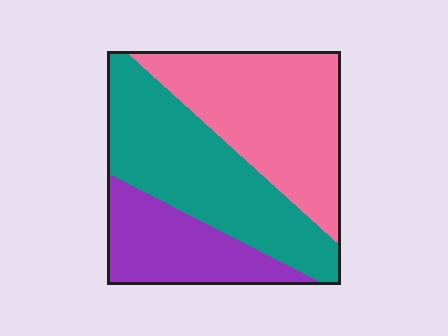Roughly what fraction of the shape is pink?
Pink takes up about three eighths (3/8) of the shape.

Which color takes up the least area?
Purple, at roughly 20%.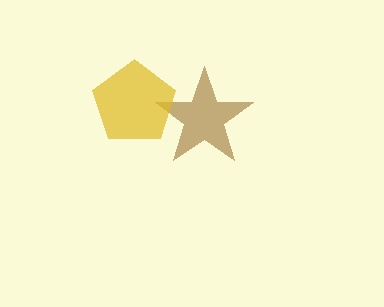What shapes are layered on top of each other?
The layered shapes are: a brown star, a yellow pentagon.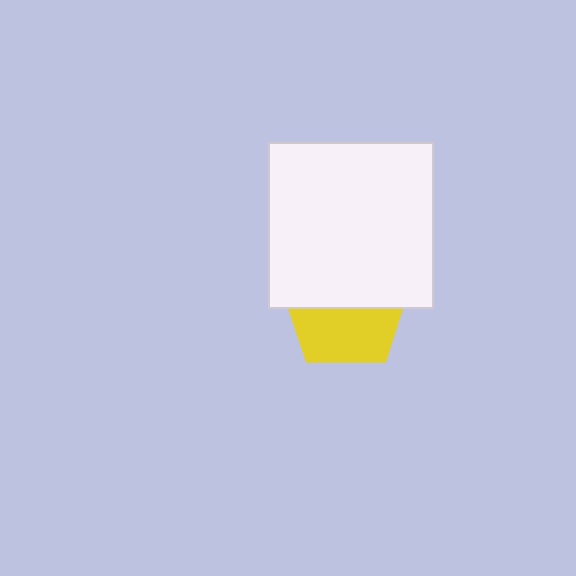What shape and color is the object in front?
The object in front is a white square.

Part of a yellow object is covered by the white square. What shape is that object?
It is a pentagon.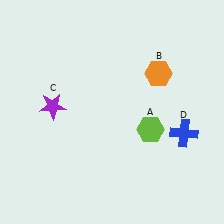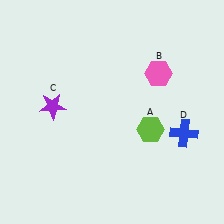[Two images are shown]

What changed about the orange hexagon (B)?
In Image 1, B is orange. In Image 2, it changed to pink.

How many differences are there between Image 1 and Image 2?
There is 1 difference between the two images.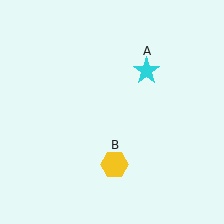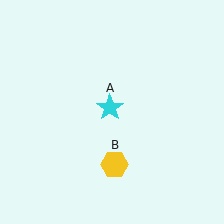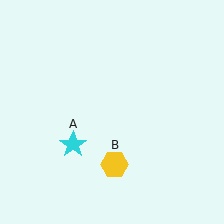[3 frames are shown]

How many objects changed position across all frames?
1 object changed position: cyan star (object A).